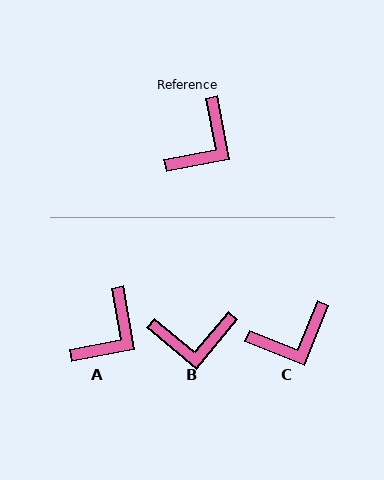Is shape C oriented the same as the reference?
No, it is off by about 32 degrees.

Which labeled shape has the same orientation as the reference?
A.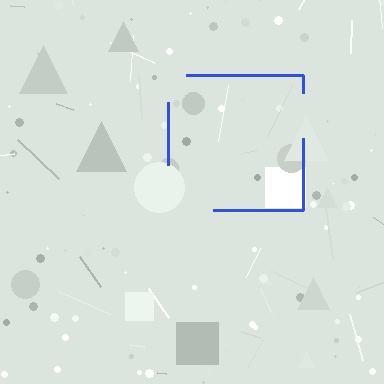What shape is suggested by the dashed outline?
The dashed outline suggests a square.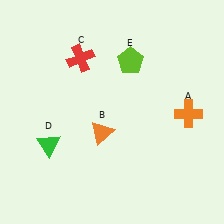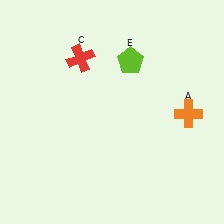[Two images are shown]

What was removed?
The green triangle (D), the orange triangle (B) were removed in Image 2.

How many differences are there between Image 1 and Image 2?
There are 2 differences between the two images.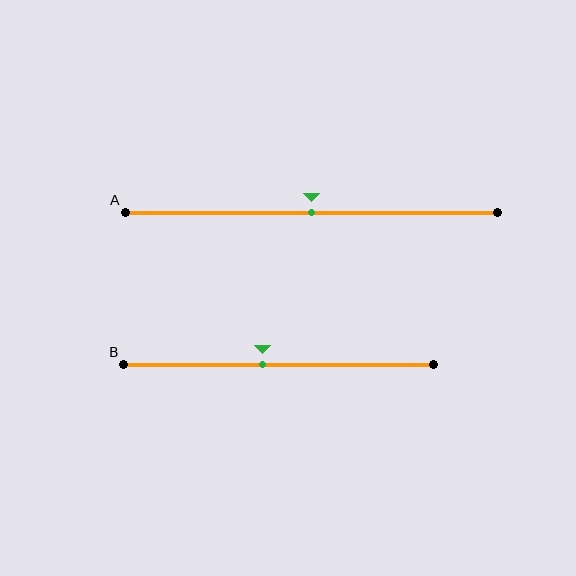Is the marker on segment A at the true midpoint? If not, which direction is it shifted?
Yes, the marker on segment A is at the true midpoint.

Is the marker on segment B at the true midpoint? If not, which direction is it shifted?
No, the marker on segment B is shifted to the left by about 5% of the segment length.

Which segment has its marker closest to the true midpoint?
Segment A has its marker closest to the true midpoint.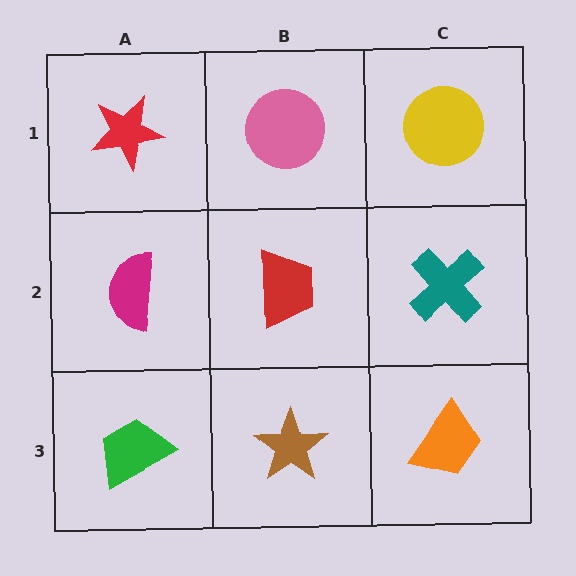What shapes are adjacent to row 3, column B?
A red trapezoid (row 2, column B), a green trapezoid (row 3, column A), an orange trapezoid (row 3, column C).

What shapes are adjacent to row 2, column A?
A red star (row 1, column A), a green trapezoid (row 3, column A), a red trapezoid (row 2, column B).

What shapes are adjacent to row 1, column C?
A teal cross (row 2, column C), a pink circle (row 1, column B).